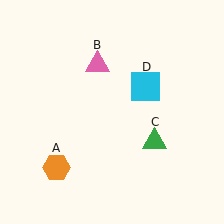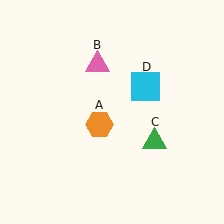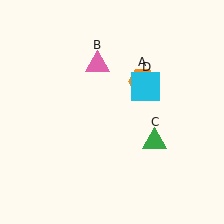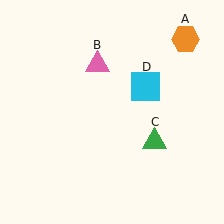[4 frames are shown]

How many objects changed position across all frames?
1 object changed position: orange hexagon (object A).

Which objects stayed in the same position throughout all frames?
Pink triangle (object B) and green triangle (object C) and cyan square (object D) remained stationary.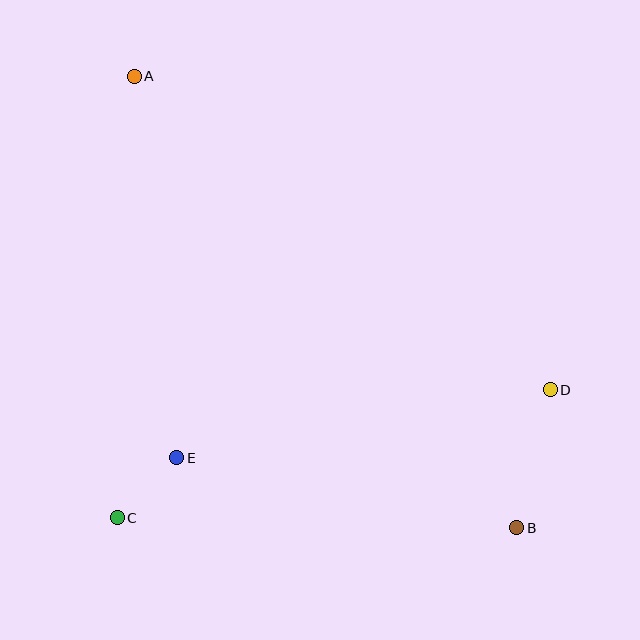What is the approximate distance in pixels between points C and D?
The distance between C and D is approximately 452 pixels.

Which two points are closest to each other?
Points C and E are closest to each other.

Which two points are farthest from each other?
Points A and B are farthest from each other.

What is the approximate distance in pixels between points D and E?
The distance between D and E is approximately 380 pixels.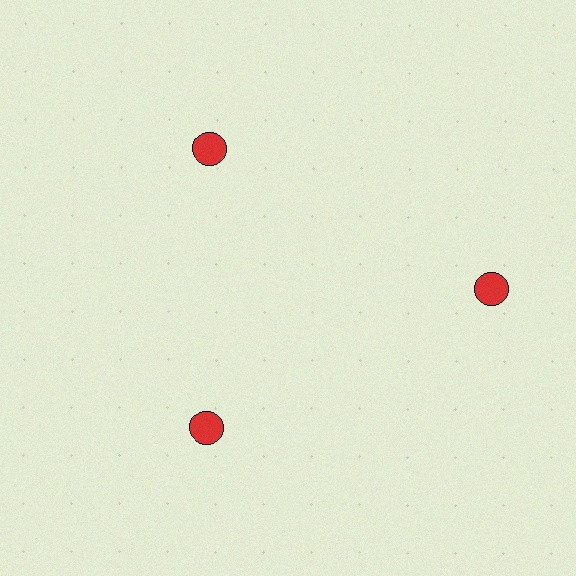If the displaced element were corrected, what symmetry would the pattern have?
It would have 3-fold rotational symmetry — the pattern would map onto itself every 120 degrees.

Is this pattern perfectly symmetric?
No. The 3 red circles are arranged in a ring, but one element near the 3 o'clock position is pushed outward from the center, breaking the 3-fold rotational symmetry.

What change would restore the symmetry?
The symmetry would be restored by moving it inward, back onto the ring so that all 3 circles sit at equal angles and equal distance from the center.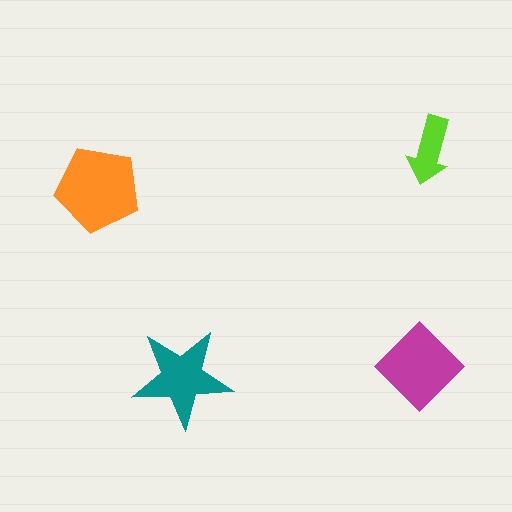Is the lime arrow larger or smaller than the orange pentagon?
Smaller.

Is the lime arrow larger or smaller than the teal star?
Smaller.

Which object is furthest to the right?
The lime arrow is rightmost.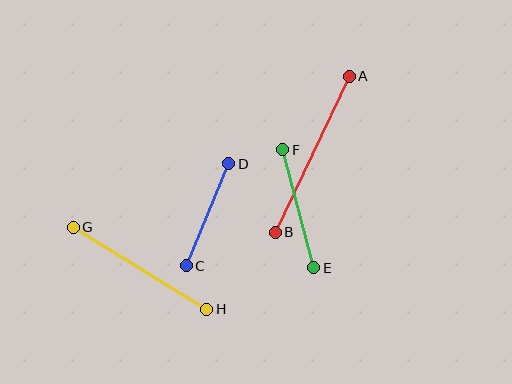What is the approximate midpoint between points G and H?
The midpoint is at approximately (140, 268) pixels.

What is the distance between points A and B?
The distance is approximately 173 pixels.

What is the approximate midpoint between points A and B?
The midpoint is at approximately (312, 154) pixels.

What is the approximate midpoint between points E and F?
The midpoint is at approximately (298, 209) pixels.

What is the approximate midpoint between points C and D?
The midpoint is at approximately (207, 215) pixels.